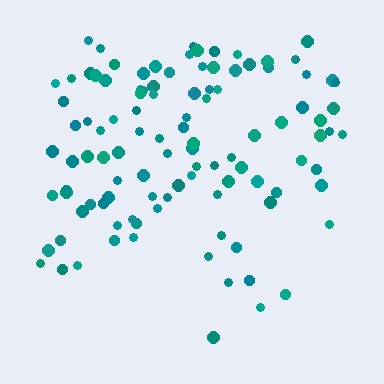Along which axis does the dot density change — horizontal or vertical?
Vertical.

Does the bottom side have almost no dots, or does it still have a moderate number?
Still a moderate number, just noticeably fewer than the top.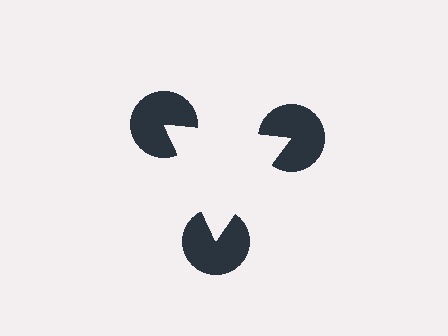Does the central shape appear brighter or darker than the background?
It typically appears slightly brighter than the background, even though no actual brightness change is drawn.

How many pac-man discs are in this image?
There are 3 — one at each vertex of the illusory triangle.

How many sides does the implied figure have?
3 sides.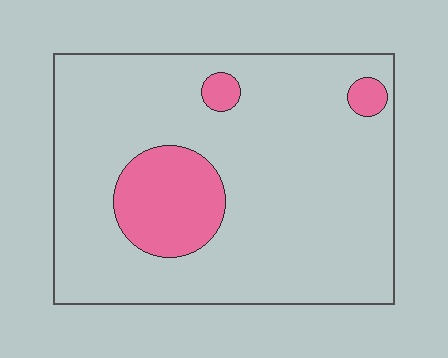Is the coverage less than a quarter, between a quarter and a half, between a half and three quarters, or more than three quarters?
Less than a quarter.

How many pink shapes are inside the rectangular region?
3.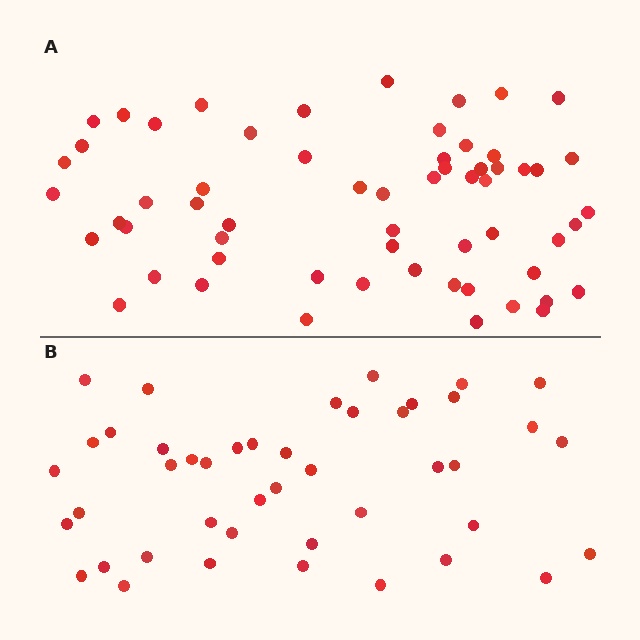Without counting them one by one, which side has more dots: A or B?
Region A (the top region) has more dots.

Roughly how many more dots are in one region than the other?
Region A has approximately 15 more dots than region B.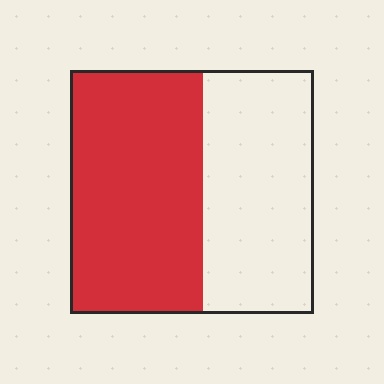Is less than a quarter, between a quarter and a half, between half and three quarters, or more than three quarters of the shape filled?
Between half and three quarters.